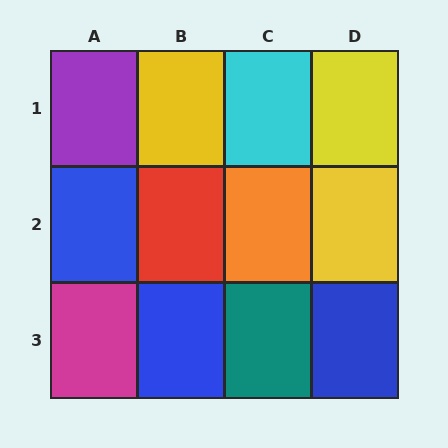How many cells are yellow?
3 cells are yellow.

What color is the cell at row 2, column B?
Red.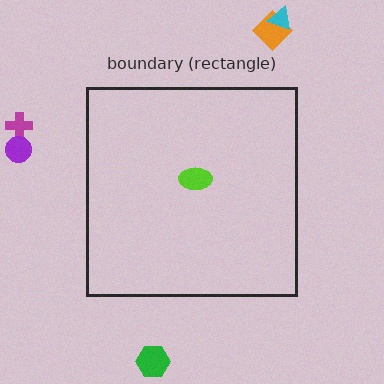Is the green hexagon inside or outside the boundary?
Outside.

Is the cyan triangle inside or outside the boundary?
Outside.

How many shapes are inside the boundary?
1 inside, 5 outside.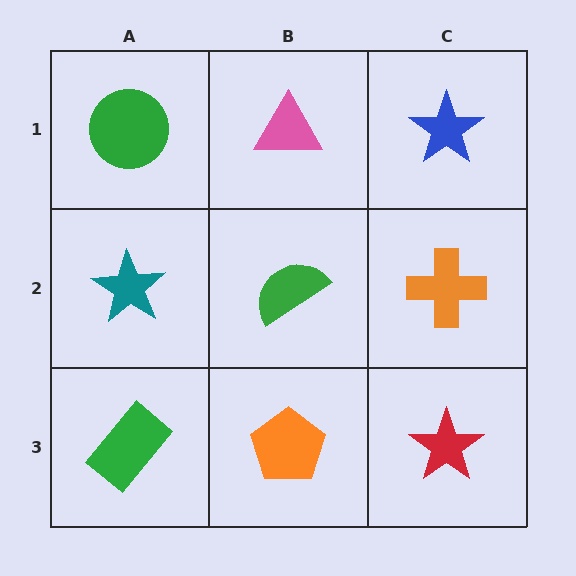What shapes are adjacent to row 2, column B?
A pink triangle (row 1, column B), an orange pentagon (row 3, column B), a teal star (row 2, column A), an orange cross (row 2, column C).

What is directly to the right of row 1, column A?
A pink triangle.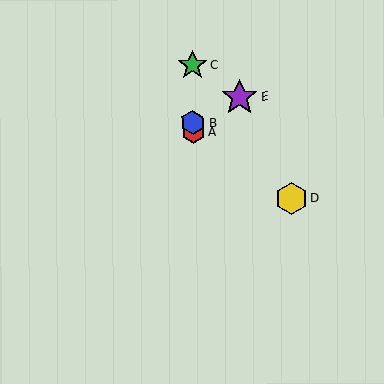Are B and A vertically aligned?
Yes, both are at x≈193.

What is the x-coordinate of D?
Object D is at x≈292.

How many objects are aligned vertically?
3 objects (A, B, C) are aligned vertically.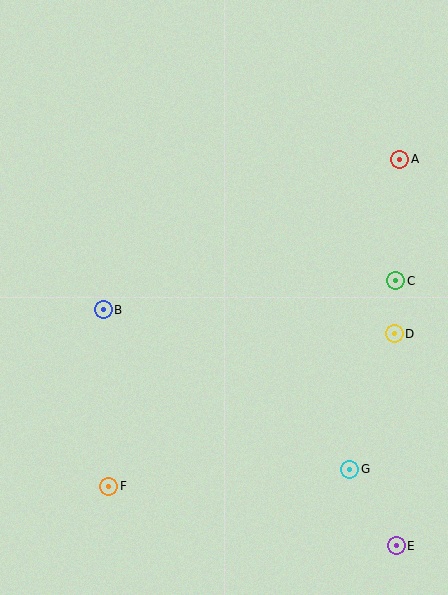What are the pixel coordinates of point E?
Point E is at (396, 546).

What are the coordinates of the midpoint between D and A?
The midpoint between D and A is at (397, 247).